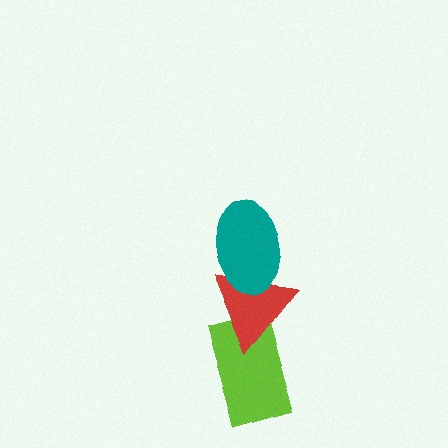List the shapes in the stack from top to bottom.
From top to bottom: the teal ellipse, the red triangle, the lime rectangle.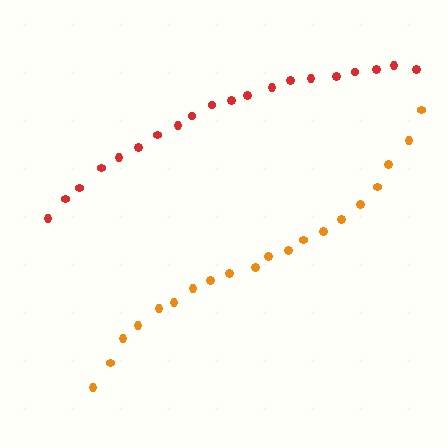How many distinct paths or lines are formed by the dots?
There are 2 distinct paths.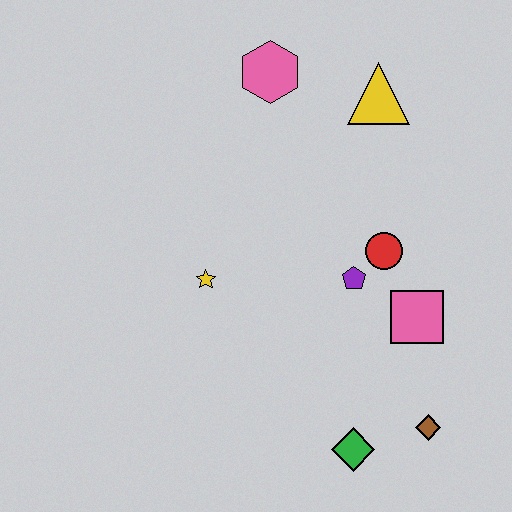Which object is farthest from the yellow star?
The brown diamond is farthest from the yellow star.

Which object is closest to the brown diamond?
The green diamond is closest to the brown diamond.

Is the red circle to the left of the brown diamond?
Yes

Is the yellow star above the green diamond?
Yes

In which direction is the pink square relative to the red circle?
The pink square is below the red circle.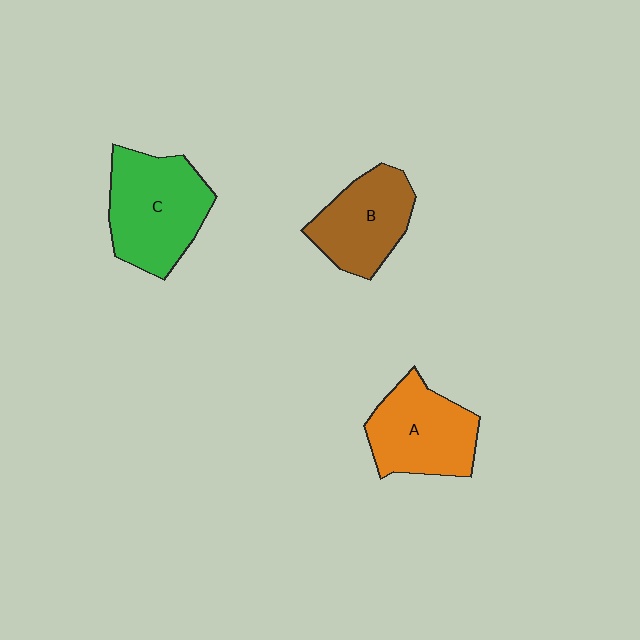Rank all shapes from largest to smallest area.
From largest to smallest: C (green), A (orange), B (brown).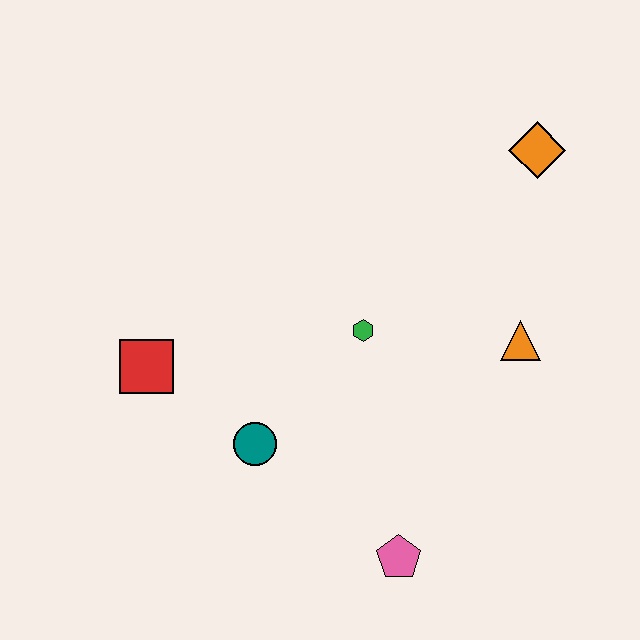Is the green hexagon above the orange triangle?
Yes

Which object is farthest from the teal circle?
The orange diamond is farthest from the teal circle.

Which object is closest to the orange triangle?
The green hexagon is closest to the orange triangle.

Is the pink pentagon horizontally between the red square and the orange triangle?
Yes